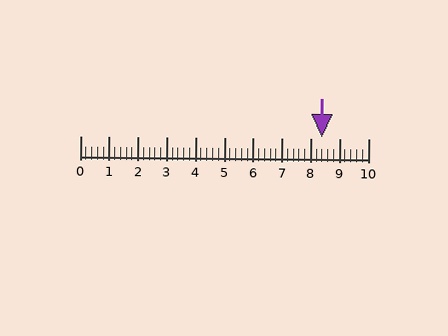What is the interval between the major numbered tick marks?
The major tick marks are spaced 1 units apart.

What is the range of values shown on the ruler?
The ruler shows values from 0 to 10.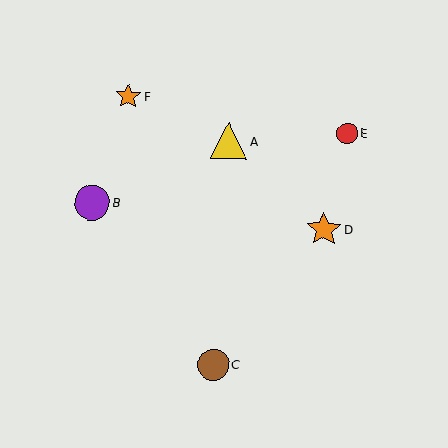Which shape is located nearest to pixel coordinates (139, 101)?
The orange star (labeled F) at (128, 96) is nearest to that location.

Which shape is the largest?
The yellow triangle (labeled A) is the largest.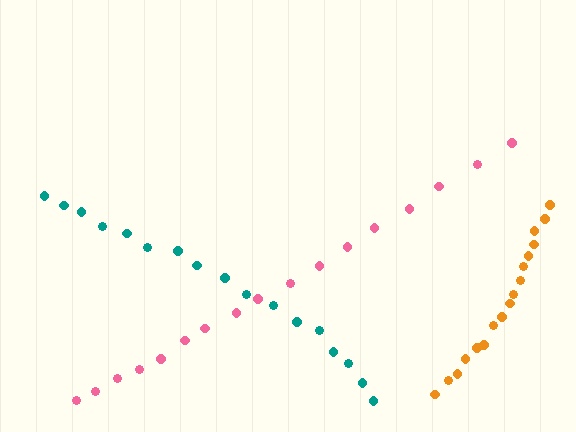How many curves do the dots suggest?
There are 3 distinct paths.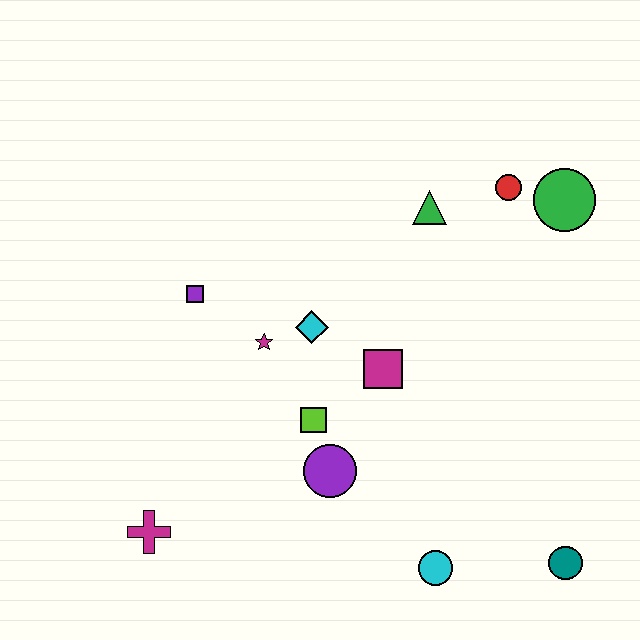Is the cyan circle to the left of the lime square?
No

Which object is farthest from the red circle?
The magenta cross is farthest from the red circle.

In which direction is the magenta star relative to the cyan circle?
The magenta star is above the cyan circle.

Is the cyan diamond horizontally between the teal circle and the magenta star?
Yes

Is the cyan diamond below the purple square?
Yes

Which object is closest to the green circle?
The red circle is closest to the green circle.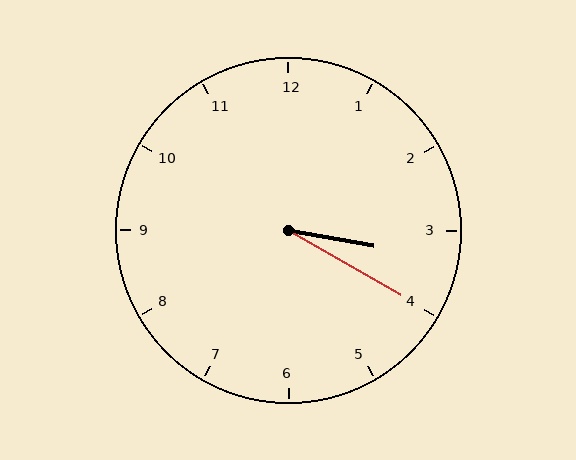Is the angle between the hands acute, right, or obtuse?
It is acute.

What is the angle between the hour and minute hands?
Approximately 20 degrees.